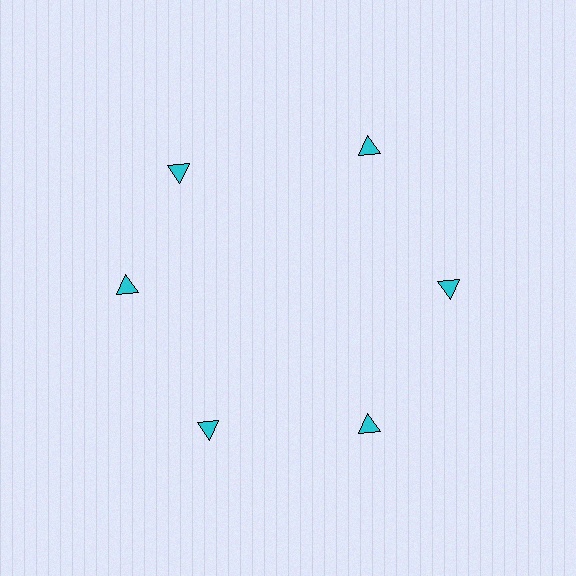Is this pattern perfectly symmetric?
No. The 6 cyan triangles are arranged in a ring, but one element near the 11 o'clock position is rotated out of alignment along the ring, breaking the 6-fold rotational symmetry.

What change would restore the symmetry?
The symmetry would be restored by rotating it back into even spacing with its neighbors so that all 6 triangles sit at equal angles and equal distance from the center.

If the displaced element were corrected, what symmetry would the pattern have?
It would have 6-fold rotational symmetry — the pattern would map onto itself every 60 degrees.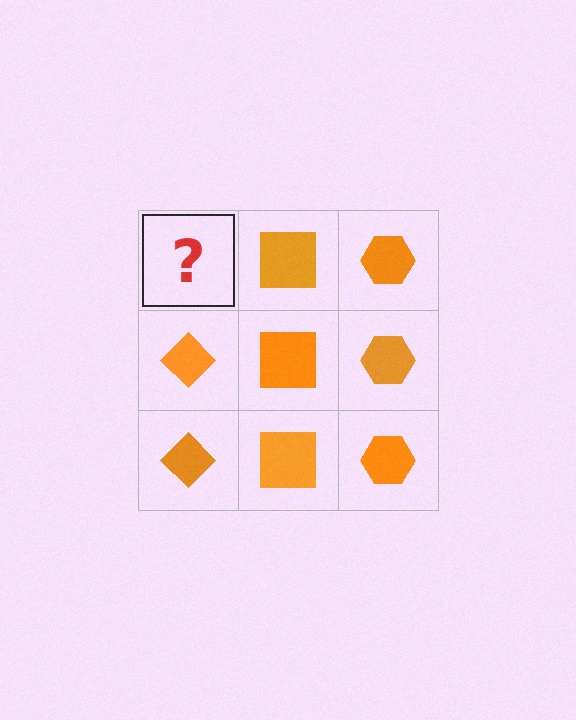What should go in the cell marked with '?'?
The missing cell should contain an orange diamond.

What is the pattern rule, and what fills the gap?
The rule is that each column has a consistent shape. The gap should be filled with an orange diamond.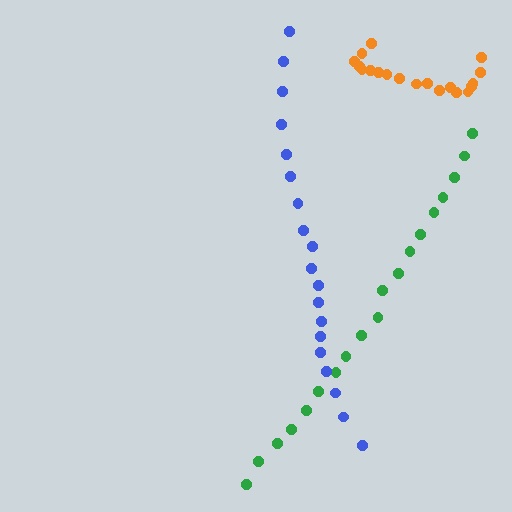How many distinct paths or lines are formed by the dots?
There are 3 distinct paths.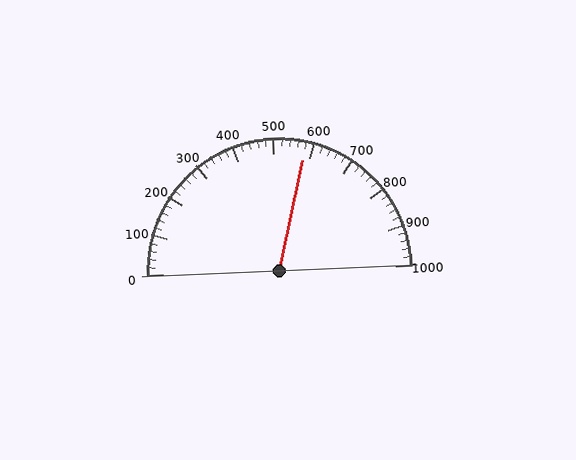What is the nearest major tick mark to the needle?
The nearest major tick mark is 600.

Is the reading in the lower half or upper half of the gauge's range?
The reading is in the upper half of the range (0 to 1000).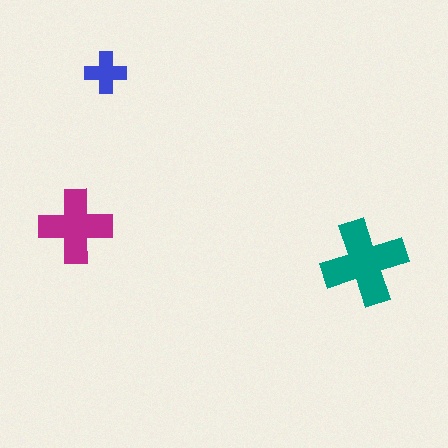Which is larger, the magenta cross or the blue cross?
The magenta one.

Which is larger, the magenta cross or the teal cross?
The teal one.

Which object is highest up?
The blue cross is topmost.